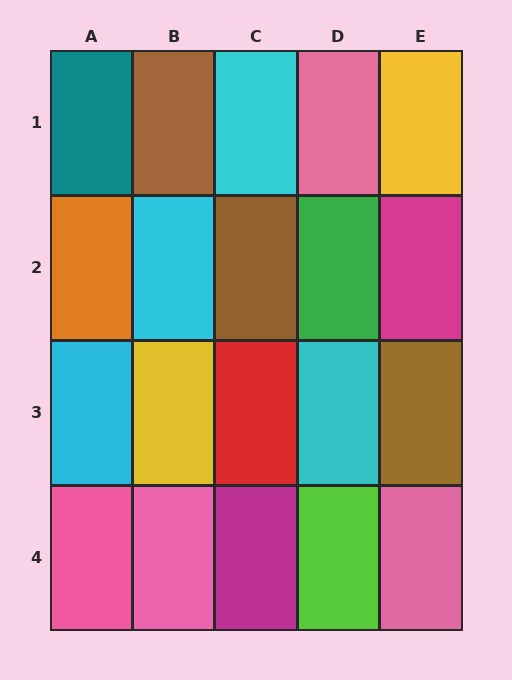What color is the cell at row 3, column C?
Red.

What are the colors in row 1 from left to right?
Teal, brown, cyan, pink, yellow.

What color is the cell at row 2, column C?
Brown.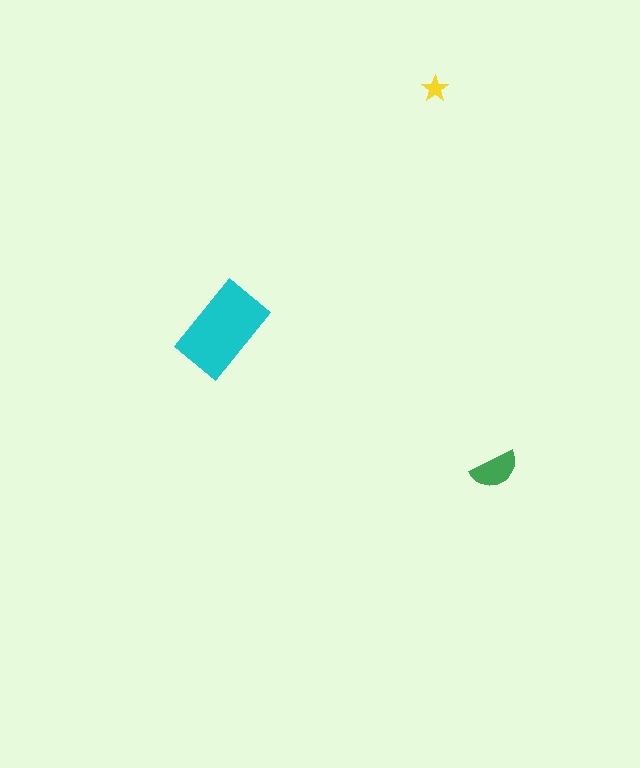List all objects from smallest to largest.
The yellow star, the green semicircle, the cyan rectangle.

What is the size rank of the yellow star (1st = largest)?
3rd.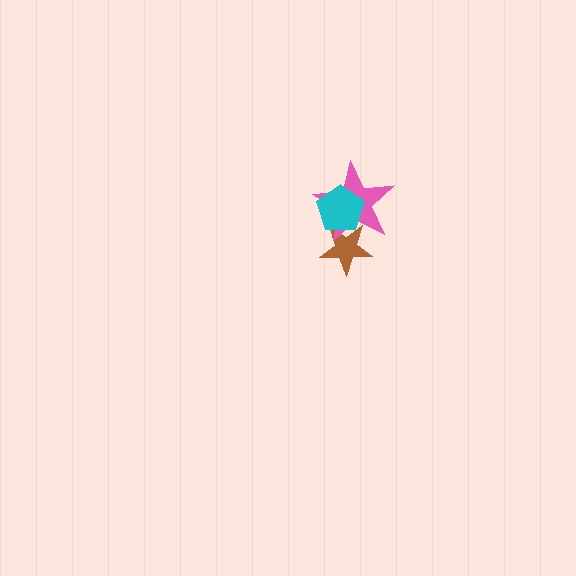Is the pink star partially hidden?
Yes, it is partially covered by another shape.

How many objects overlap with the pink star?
2 objects overlap with the pink star.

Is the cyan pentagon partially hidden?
No, no other shape covers it.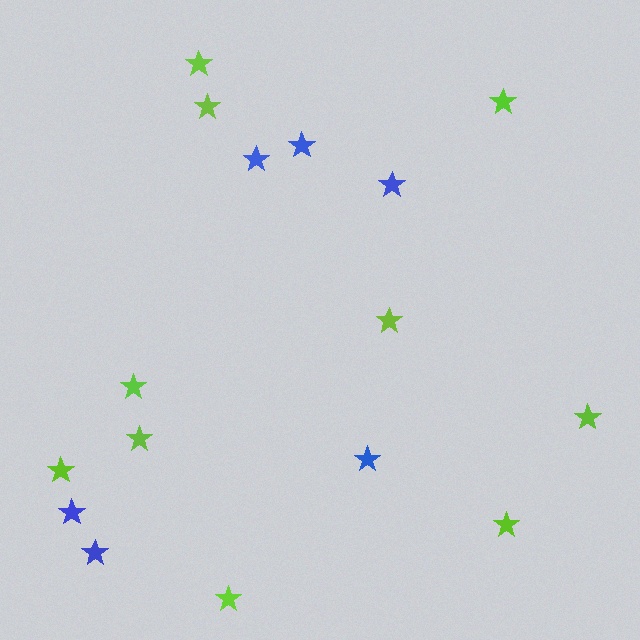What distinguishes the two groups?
There are 2 groups: one group of blue stars (6) and one group of lime stars (10).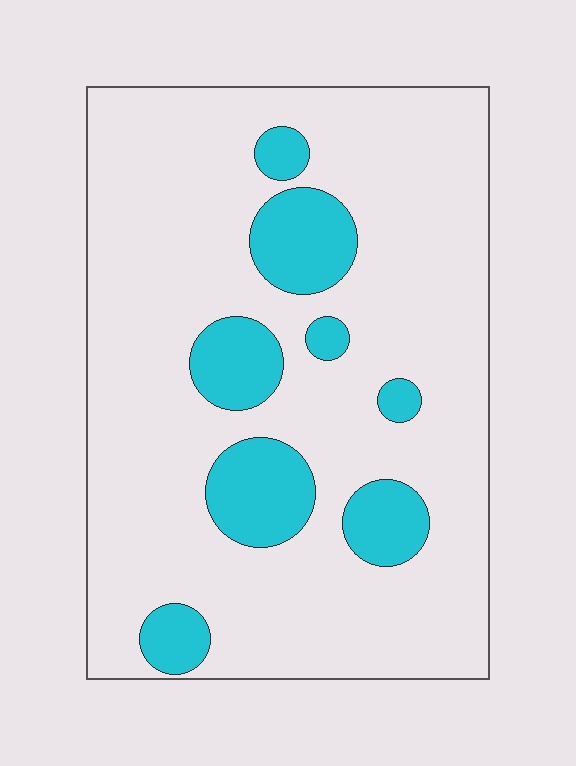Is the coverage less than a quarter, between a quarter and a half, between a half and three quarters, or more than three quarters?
Less than a quarter.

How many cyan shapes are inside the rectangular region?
8.